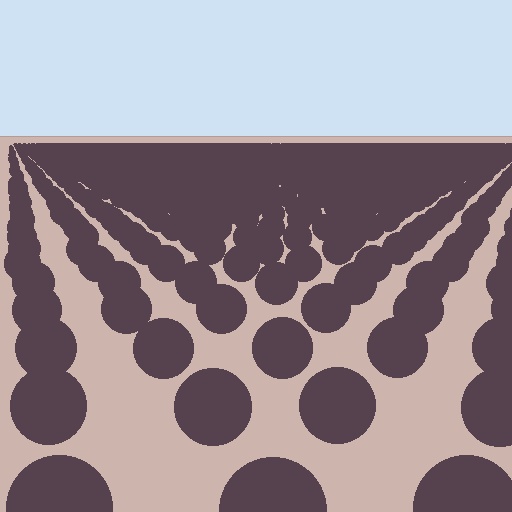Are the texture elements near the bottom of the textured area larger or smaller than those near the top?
Larger. Near the bottom, elements are closer to the viewer and appear at a bigger on-screen size.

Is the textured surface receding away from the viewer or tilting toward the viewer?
The surface is receding away from the viewer. Texture elements get smaller and denser toward the top.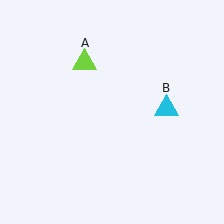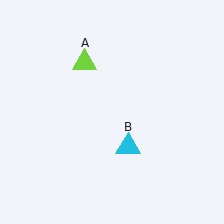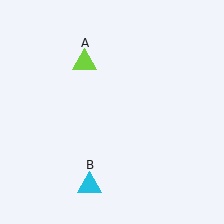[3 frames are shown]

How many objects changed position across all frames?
1 object changed position: cyan triangle (object B).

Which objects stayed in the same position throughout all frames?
Lime triangle (object A) remained stationary.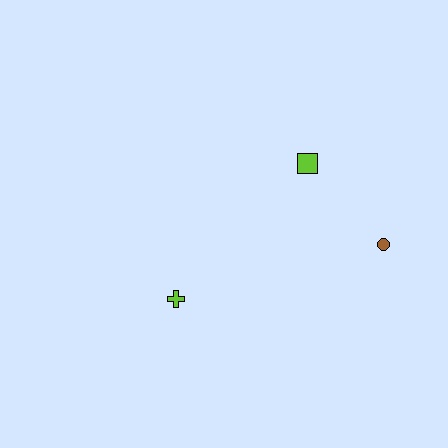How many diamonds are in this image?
There are no diamonds.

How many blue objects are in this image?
There are no blue objects.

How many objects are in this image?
There are 3 objects.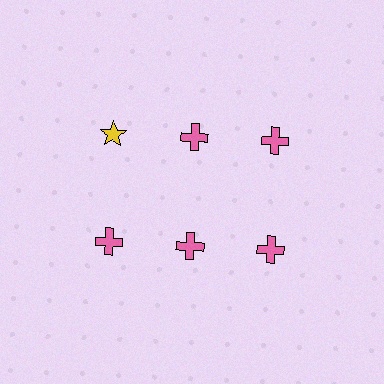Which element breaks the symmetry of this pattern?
The yellow star in the top row, leftmost column breaks the symmetry. All other shapes are pink crosses.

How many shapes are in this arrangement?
There are 6 shapes arranged in a grid pattern.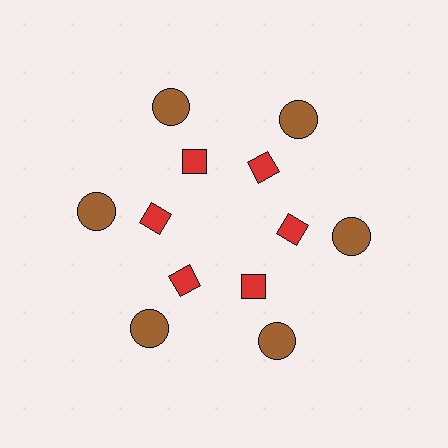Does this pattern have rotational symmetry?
Yes, this pattern has 6-fold rotational symmetry. It looks the same after rotating 60 degrees around the center.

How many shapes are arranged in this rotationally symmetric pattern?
There are 12 shapes, arranged in 6 groups of 2.